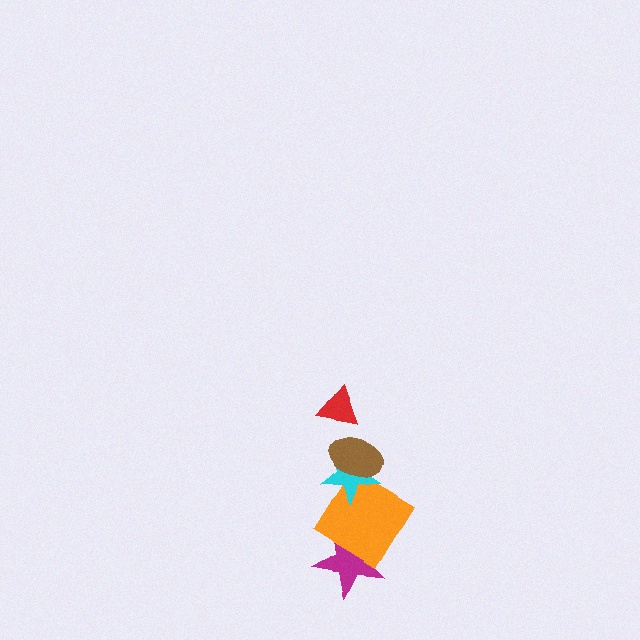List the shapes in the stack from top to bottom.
From top to bottom: the red triangle, the brown ellipse, the cyan star, the orange diamond, the magenta star.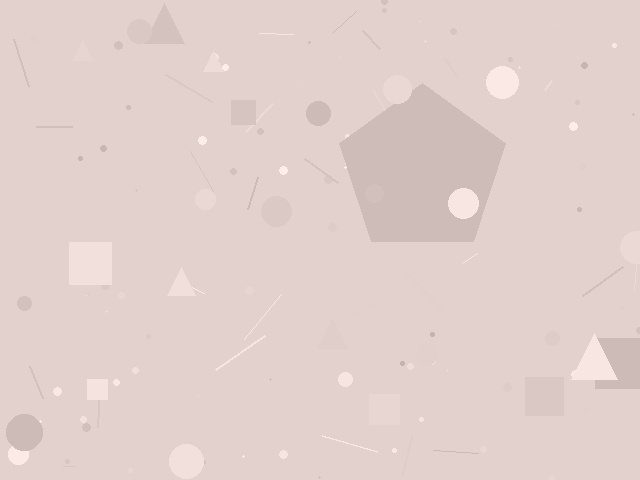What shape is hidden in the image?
A pentagon is hidden in the image.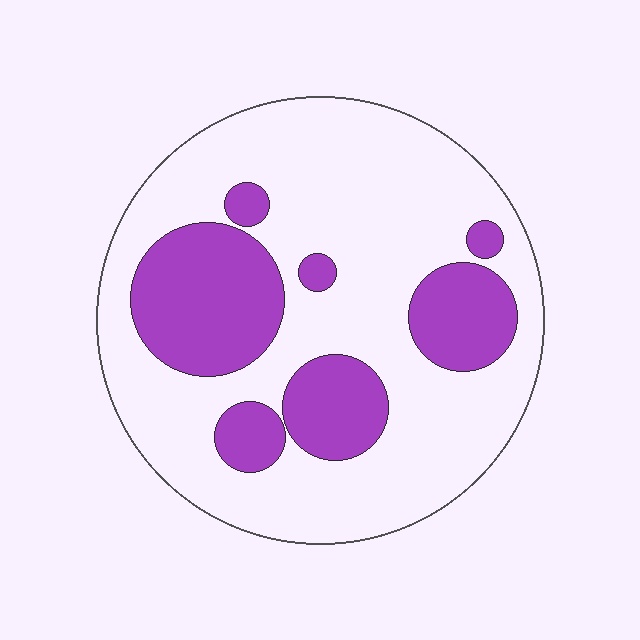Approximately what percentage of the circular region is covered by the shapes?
Approximately 30%.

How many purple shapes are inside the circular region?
7.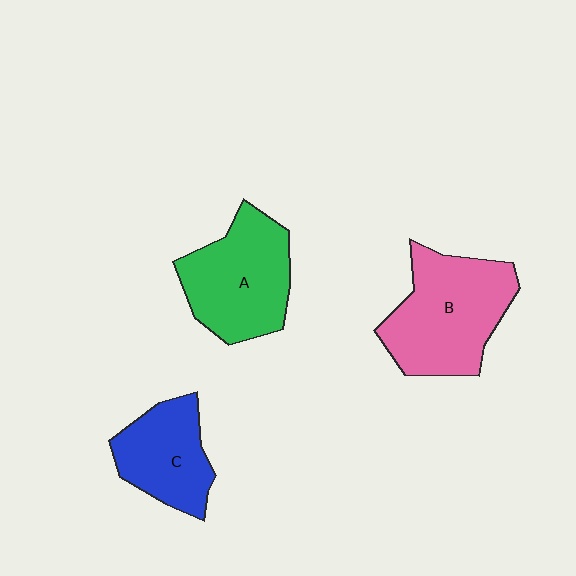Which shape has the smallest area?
Shape C (blue).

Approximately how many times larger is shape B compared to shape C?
Approximately 1.5 times.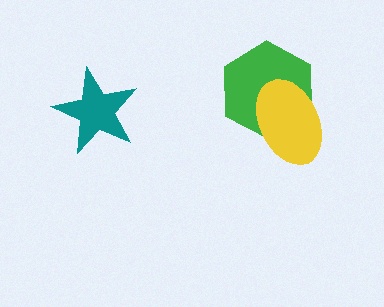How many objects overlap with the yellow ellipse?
1 object overlaps with the yellow ellipse.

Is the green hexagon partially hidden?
Yes, it is partially covered by another shape.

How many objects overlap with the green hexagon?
1 object overlaps with the green hexagon.